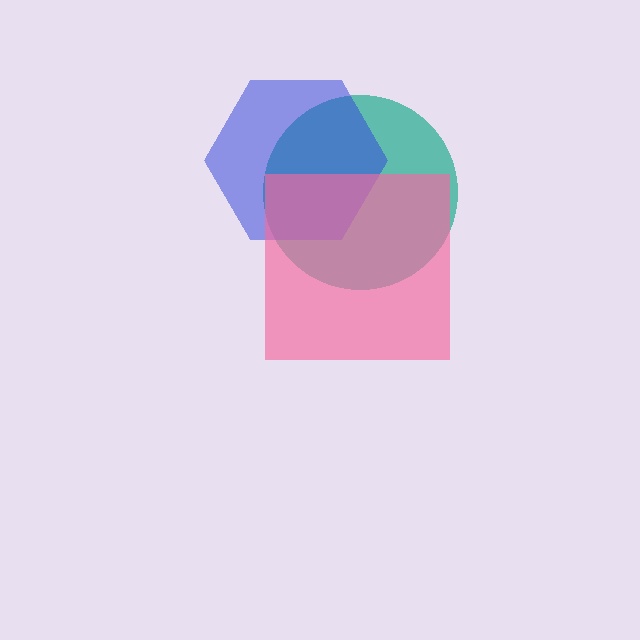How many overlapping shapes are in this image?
There are 3 overlapping shapes in the image.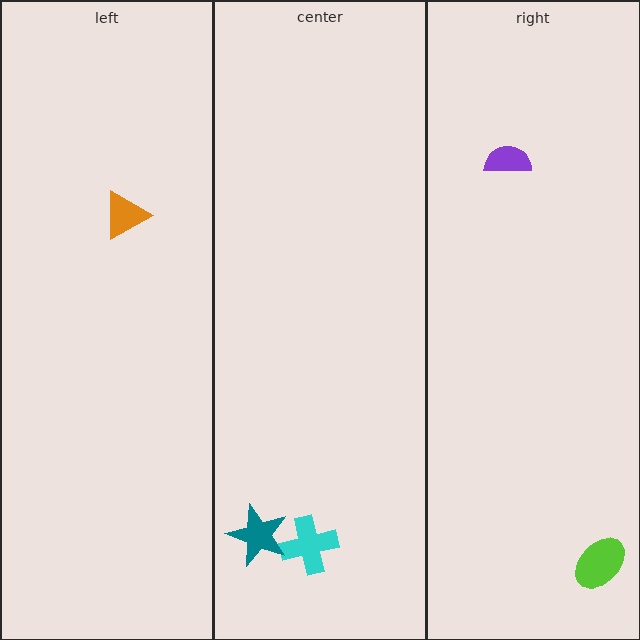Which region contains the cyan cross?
The center region.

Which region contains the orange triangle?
The left region.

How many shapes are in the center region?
2.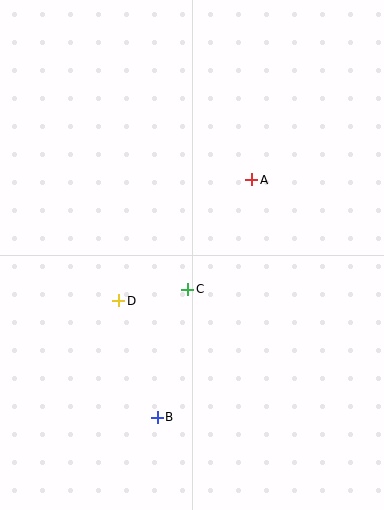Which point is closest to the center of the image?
Point C at (188, 289) is closest to the center.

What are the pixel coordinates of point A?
Point A is at (252, 180).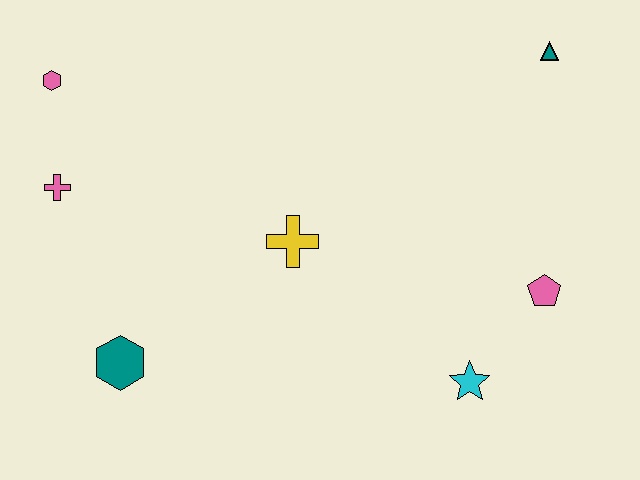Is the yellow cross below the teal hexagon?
No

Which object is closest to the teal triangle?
The pink pentagon is closest to the teal triangle.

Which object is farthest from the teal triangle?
The teal hexagon is farthest from the teal triangle.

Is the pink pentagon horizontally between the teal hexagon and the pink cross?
No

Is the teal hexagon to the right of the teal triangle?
No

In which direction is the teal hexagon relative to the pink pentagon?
The teal hexagon is to the left of the pink pentagon.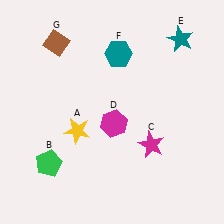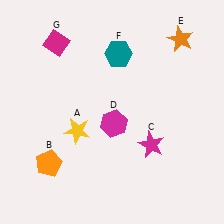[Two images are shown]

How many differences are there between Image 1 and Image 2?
There are 3 differences between the two images.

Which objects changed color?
B changed from green to orange. E changed from teal to orange. G changed from brown to magenta.